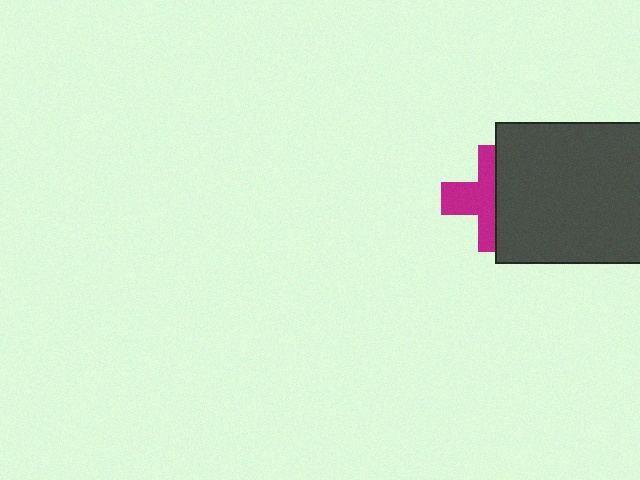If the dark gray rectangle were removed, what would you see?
You would see the complete magenta cross.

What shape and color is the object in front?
The object in front is a dark gray rectangle.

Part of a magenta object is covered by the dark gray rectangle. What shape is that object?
It is a cross.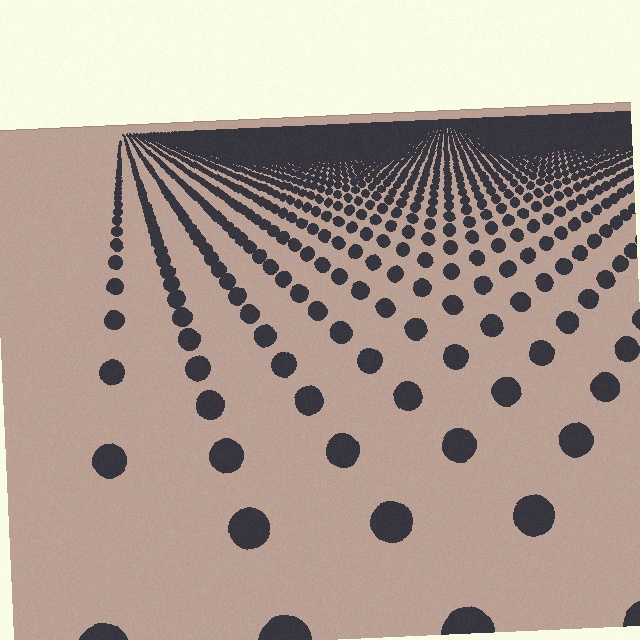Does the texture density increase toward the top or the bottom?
Density increases toward the top.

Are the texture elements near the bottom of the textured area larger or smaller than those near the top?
Larger. Near the bottom, elements are closer to the viewer and appear at a bigger on-screen size.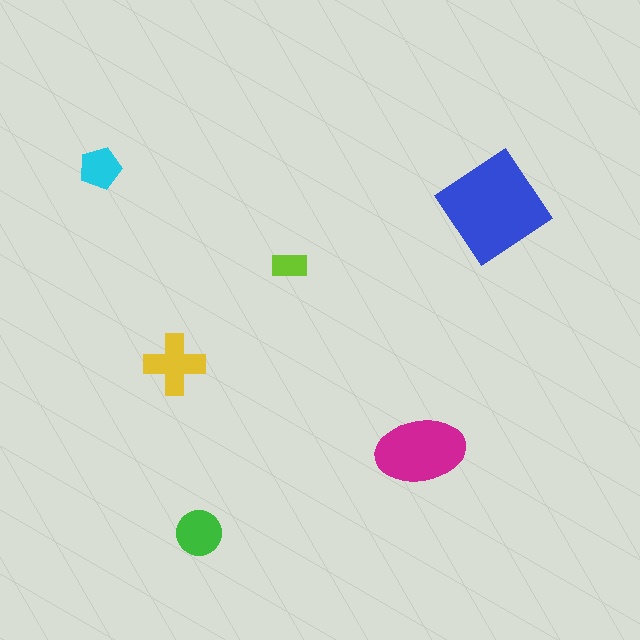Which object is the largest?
The blue diamond.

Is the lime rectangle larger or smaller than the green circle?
Smaller.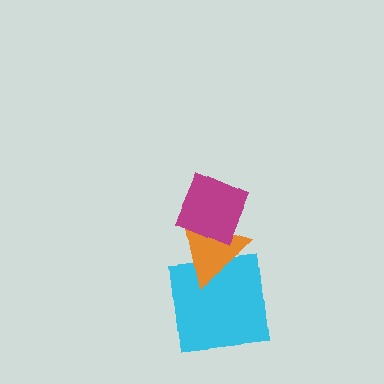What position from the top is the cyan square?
The cyan square is 3rd from the top.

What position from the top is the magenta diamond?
The magenta diamond is 1st from the top.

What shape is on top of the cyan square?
The orange triangle is on top of the cyan square.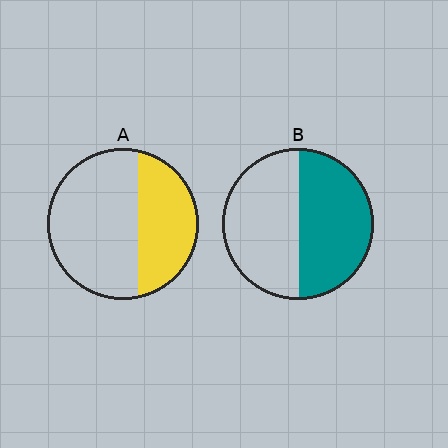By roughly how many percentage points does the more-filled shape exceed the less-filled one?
By roughly 10 percentage points (B over A).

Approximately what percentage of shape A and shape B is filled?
A is approximately 40% and B is approximately 50%.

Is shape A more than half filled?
No.